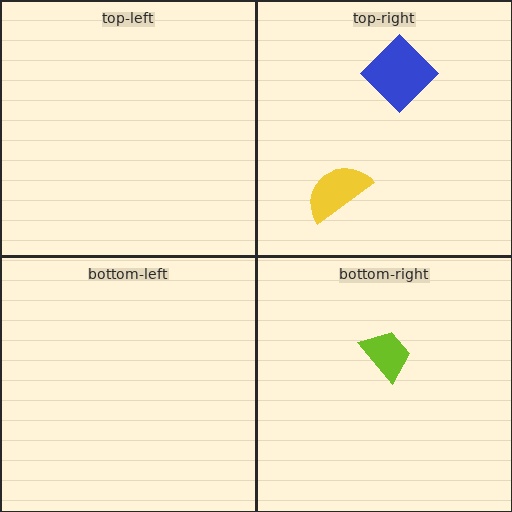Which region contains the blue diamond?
The top-right region.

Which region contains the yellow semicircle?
The top-right region.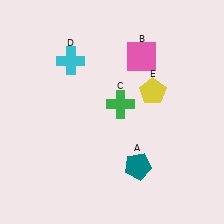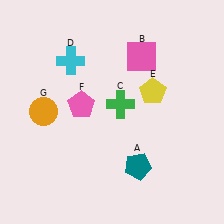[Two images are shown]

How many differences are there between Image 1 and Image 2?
There are 2 differences between the two images.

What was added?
A pink pentagon (F), an orange circle (G) were added in Image 2.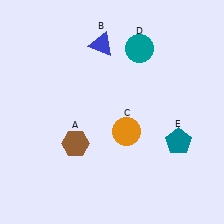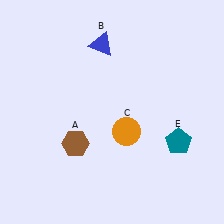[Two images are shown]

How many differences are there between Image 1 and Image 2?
There is 1 difference between the two images.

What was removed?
The teal circle (D) was removed in Image 2.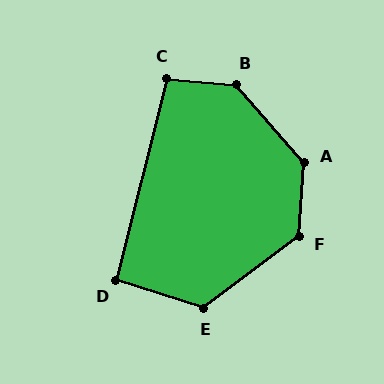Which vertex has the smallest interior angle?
D, at approximately 93 degrees.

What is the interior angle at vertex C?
Approximately 99 degrees (obtuse).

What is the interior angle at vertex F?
Approximately 130 degrees (obtuse).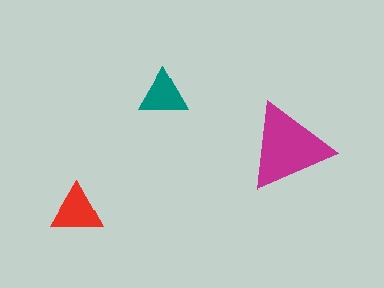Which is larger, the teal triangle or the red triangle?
The red one.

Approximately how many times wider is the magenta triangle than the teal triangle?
About 2 times wider.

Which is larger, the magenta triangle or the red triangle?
The magenta one.